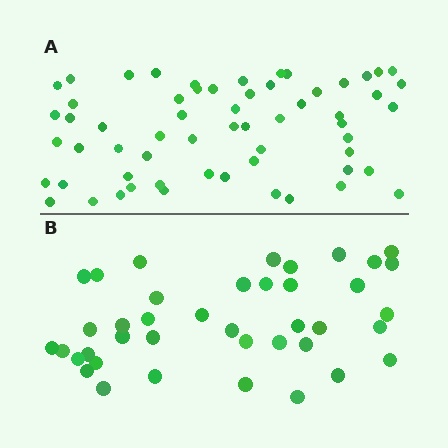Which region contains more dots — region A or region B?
Region A (the top region) has more dots.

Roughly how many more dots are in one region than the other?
Region A has approximately 20 more dots than region B.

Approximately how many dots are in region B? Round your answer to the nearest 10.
About 40 dots.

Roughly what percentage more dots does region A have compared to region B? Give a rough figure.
About 50% more.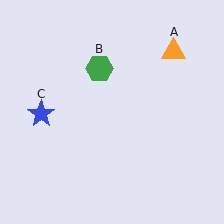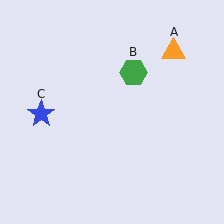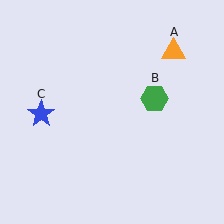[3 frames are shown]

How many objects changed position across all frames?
1 object changed position: green hexagon (object B).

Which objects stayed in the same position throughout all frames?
Orange triangle (object A) and blue star (object C) remained stationary.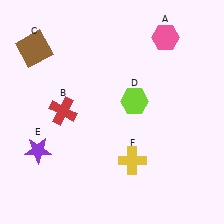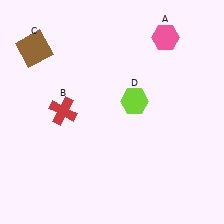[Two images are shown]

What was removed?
The yellow cross (F), the purple star (E) were removed in Image 2.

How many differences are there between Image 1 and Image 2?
There are 2 differences between the two images.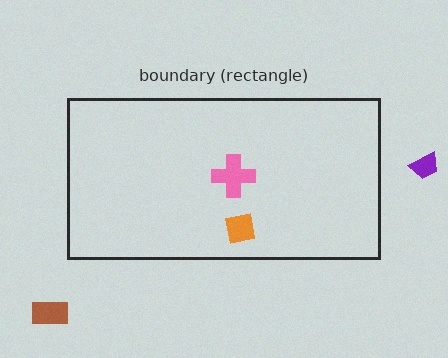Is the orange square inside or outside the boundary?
Inside.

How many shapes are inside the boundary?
2 inside, 2 outside.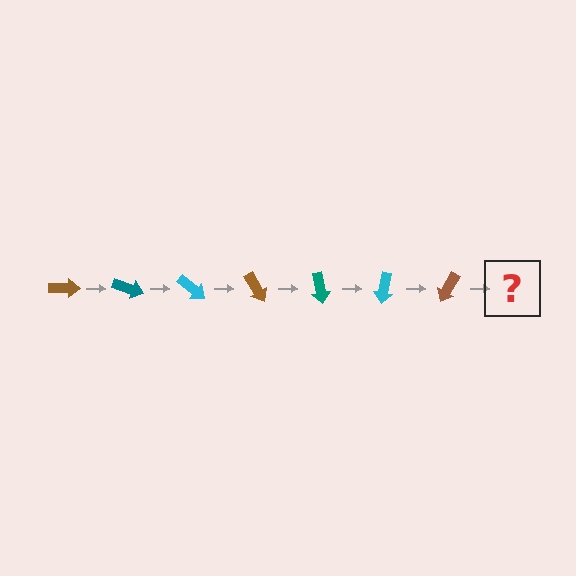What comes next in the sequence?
The next element should be a teal arrow, rotated 140 degrees from the start.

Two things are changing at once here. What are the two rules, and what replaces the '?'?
The two rules are that it rotates 20 degrees each step and the color cycles through brown, teal, and cyan. The '?' should be a teal arrow, rotated 140 degrees from the start.